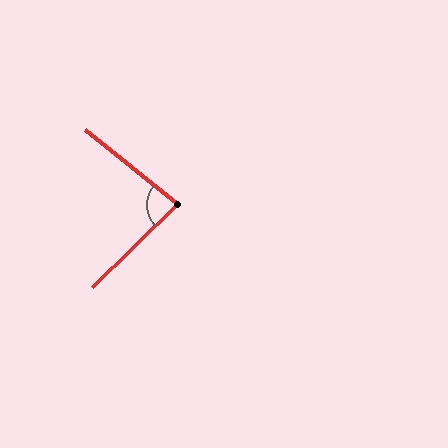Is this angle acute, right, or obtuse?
It is acute.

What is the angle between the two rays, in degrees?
Approximately 83 degrees.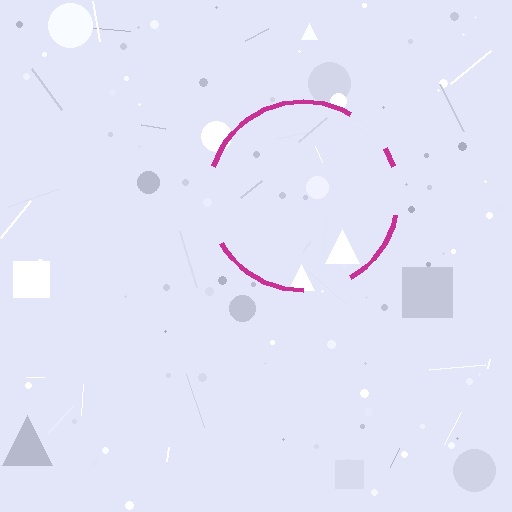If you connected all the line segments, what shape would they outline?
They would outline a circle.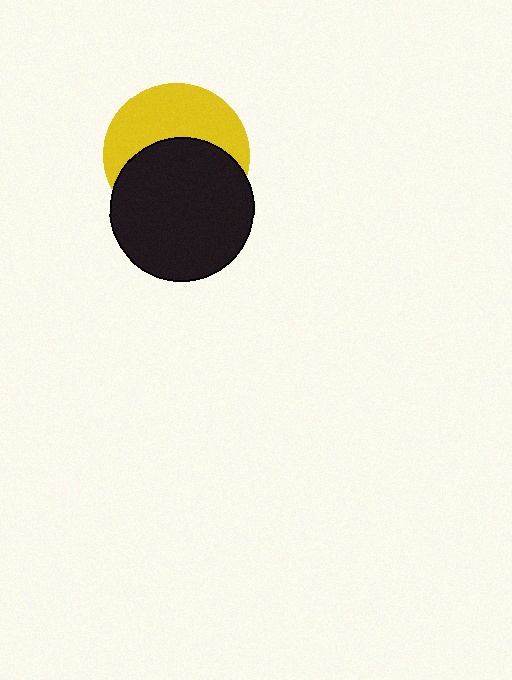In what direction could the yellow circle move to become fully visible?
The yellow circle could move up. That would shift it out from behind the black circle entirely.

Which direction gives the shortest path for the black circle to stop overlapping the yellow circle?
Moving down gives the shortest separation.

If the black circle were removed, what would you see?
You would see the complete yellow circle.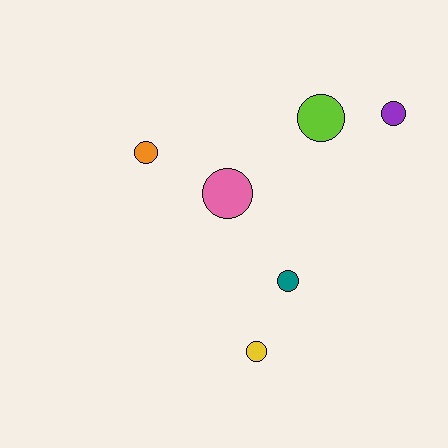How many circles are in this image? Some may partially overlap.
There are 6 circles.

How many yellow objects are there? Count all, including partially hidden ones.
There is 1 yellow object.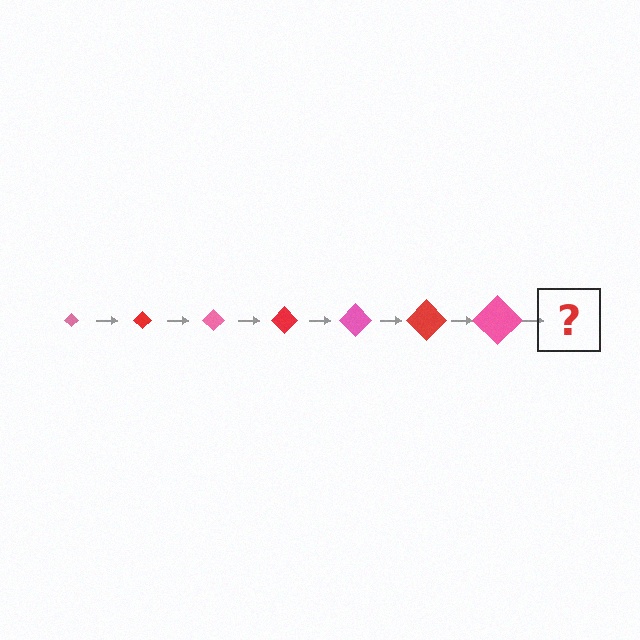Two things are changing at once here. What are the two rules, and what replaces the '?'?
The two rules are that the diamond grows larger each step and the color cycles through pink and red. The '?' should be a red diamond, larger than the previous one.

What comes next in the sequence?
The next element should be a red diamond, larger than the previous one.